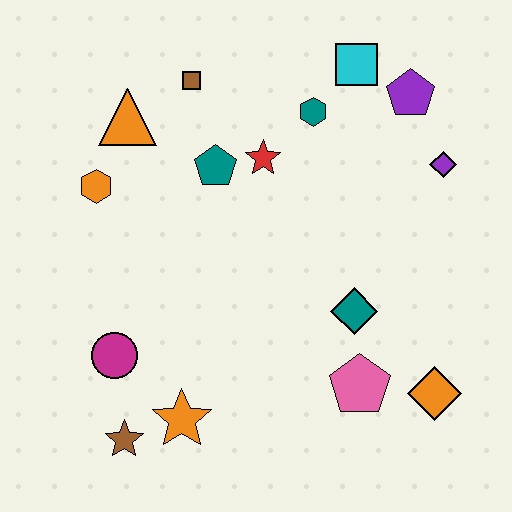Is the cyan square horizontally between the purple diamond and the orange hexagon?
Yes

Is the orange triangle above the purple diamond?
Yes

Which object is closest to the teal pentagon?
The red star is closest to the teal pentagon.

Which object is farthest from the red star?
The brown star is farthest from the red star.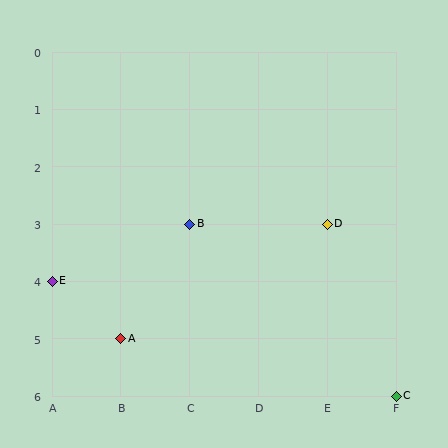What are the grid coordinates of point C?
Point C is at grid coordinates (F, 6).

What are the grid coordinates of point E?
Point E is at grid coordinates (A, 4).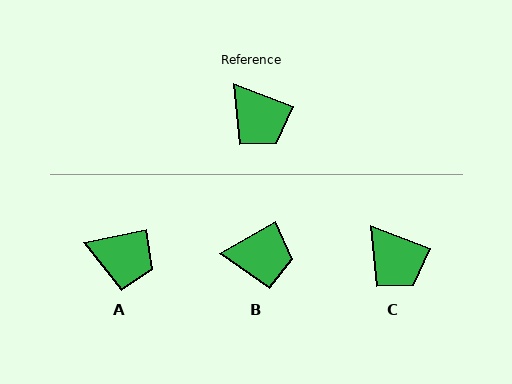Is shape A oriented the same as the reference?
No, it is off by about 32 degrees.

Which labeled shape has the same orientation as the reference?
C.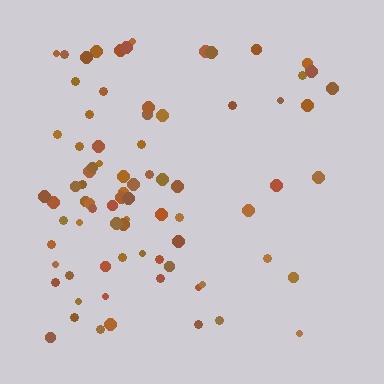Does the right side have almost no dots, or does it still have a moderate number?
Still a moderate number, just noticeably fewer than the left.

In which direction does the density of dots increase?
From right to left, with the left side densest.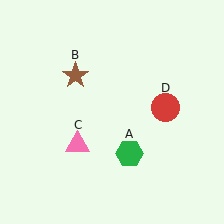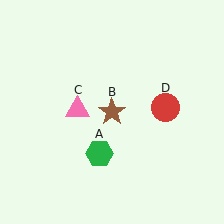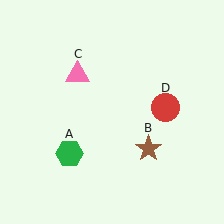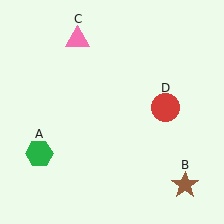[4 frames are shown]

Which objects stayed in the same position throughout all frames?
Red circle (object D) remained stationary.